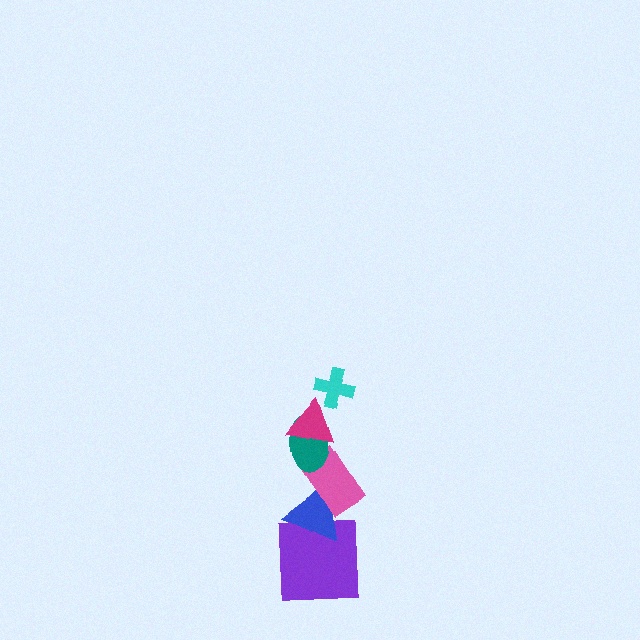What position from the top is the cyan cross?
The cyan cross is 1st from the top.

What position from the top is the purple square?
The purple square is 6th from the top.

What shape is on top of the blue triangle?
The pink rectangle is on top of the blue triangle.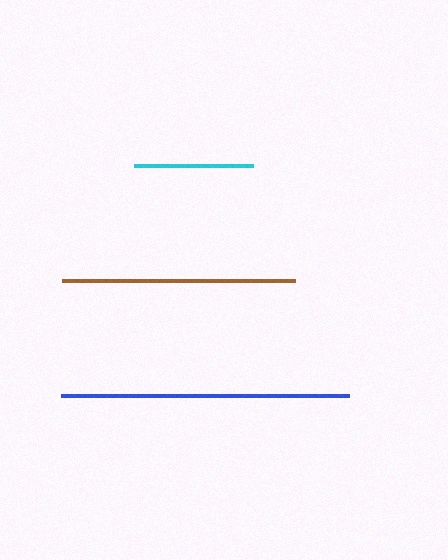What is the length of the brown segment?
The brown segment is approximately 233 pixels long.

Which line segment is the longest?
The blue line is the longest at approximately 288 pixels.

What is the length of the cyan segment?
The cyan segment is approximately 120 pixels long.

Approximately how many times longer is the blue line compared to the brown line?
The blue line is approximately 1.2 times the length of the brown line.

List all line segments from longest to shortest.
From longest to shortest: blue, brown, cyan.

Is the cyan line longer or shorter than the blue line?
The blue line is longer than the cyan line.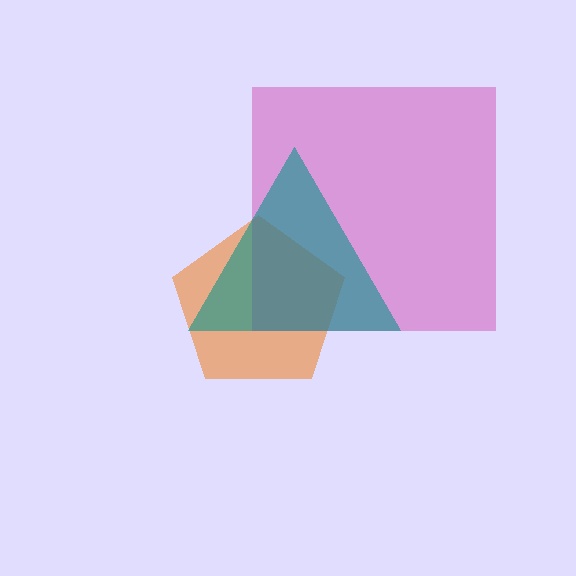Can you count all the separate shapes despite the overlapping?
Yes, there are 3 separate shapes.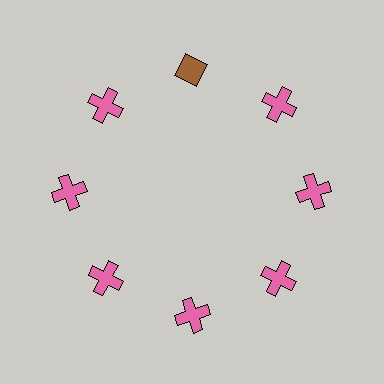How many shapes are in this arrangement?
There are 8 shapes arranged in a ring pattern.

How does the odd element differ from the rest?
It differs in both color (brown instead of pink) and shape (diamond instead of cross).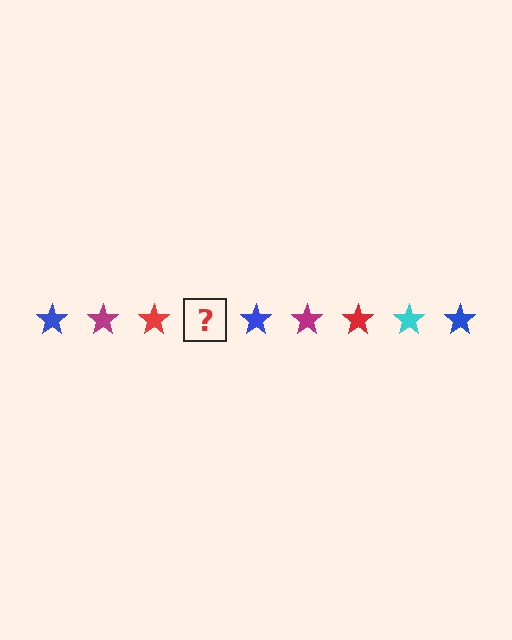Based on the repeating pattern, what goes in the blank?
The blank should be a cyan star.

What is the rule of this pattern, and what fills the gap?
The rule is that the pattern cycles through blue, magenta, red, cyan stars. The gap should be filled with a cyan star.